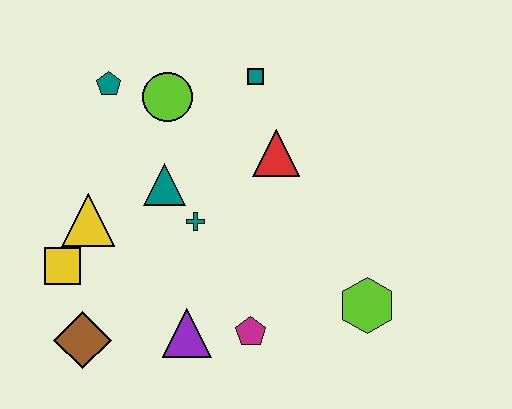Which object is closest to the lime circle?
The teal pentagon is closest to the lime circle.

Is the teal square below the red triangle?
No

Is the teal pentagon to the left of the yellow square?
No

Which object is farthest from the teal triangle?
The lime hexagon is farthest from the teal triangle.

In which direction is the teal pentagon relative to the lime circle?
The teal pentagon is to the left of the lime circle.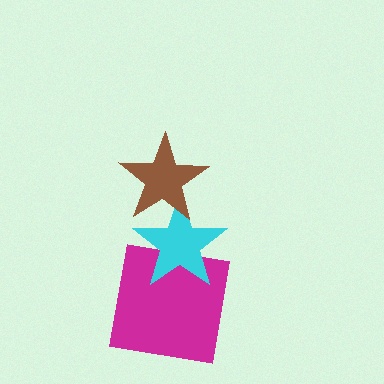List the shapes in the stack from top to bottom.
From top to bottom: the brown star, the cyan star, the magenta square.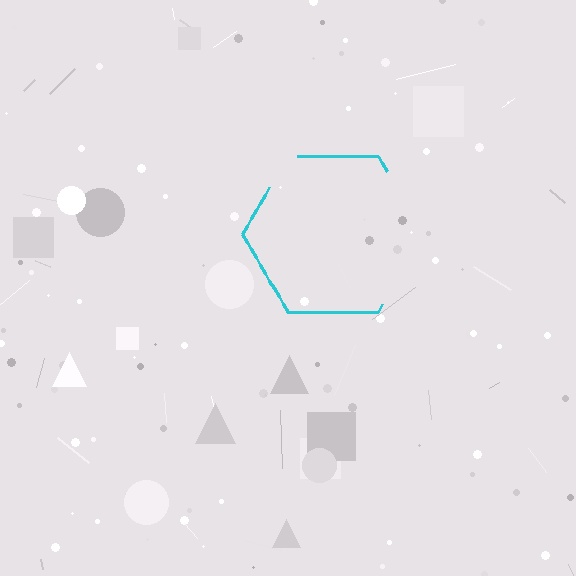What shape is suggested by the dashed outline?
The dashed outline suggests a hexagon.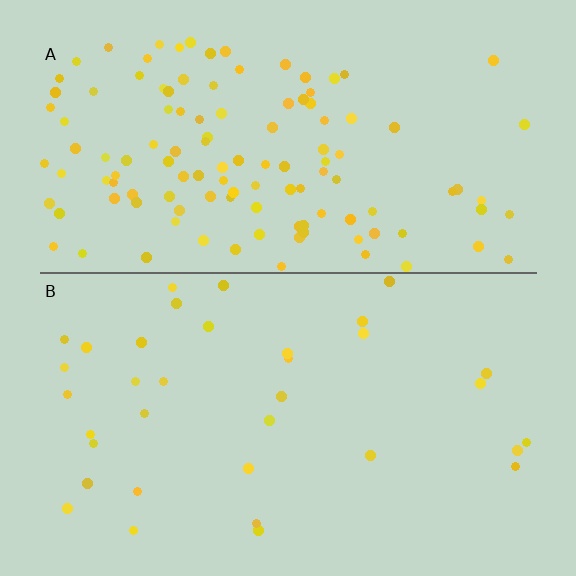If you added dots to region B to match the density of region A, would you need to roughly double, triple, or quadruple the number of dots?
Approximately triple.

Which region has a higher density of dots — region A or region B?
A (the top).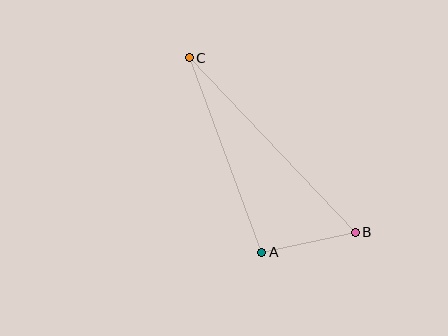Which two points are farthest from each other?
Points B and C are farthest from each other.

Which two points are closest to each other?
Points A and B are closest to each other.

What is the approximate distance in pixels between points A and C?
The distance between A and C is approximately 207 pixels.